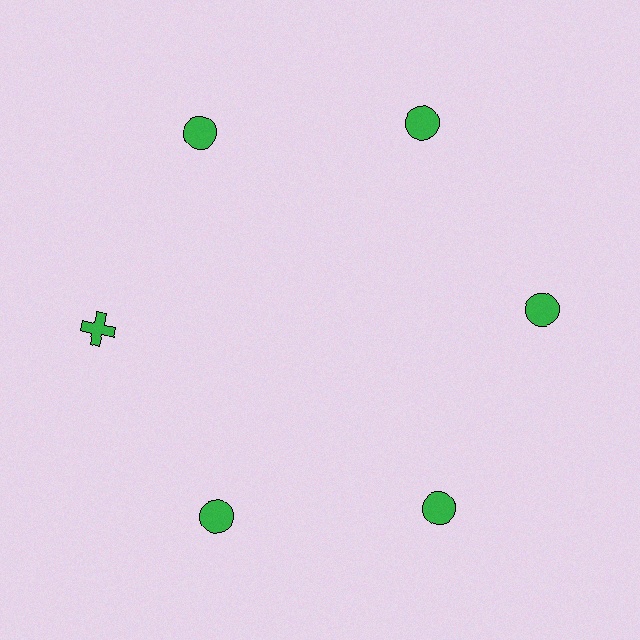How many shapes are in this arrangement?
There are 6 shapes arranged in a ring pattern.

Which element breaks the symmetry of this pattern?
The green cross at roughly the 9 o'clock position breaks the symmetry. All other shapes are green circles.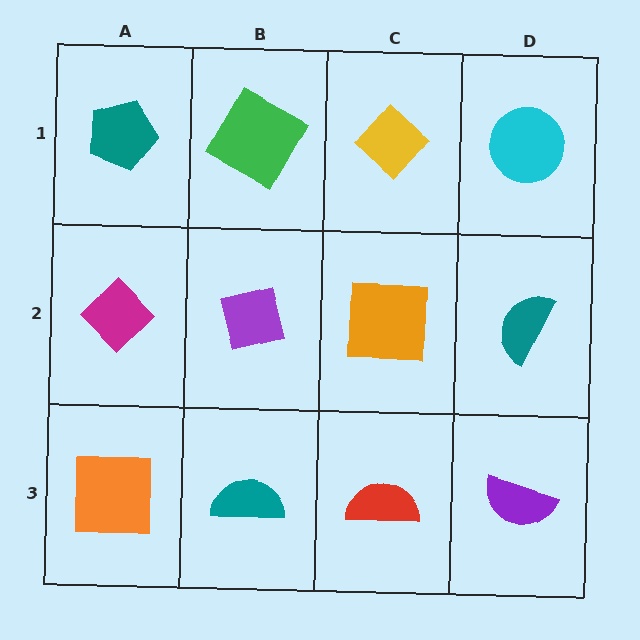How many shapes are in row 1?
4 shapes.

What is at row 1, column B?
A green square.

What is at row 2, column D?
A teal semicircle.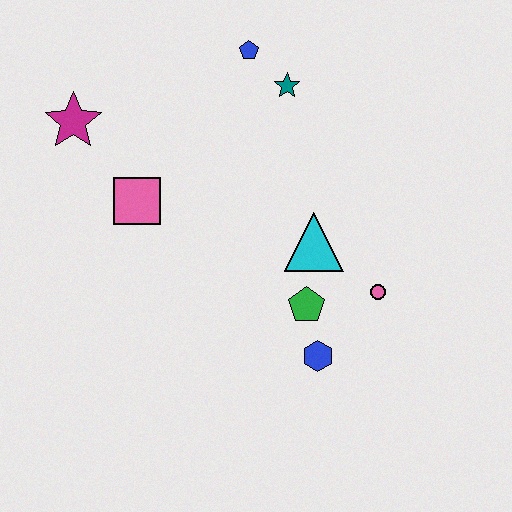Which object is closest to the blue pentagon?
The teal star is closest to the blue pentagon.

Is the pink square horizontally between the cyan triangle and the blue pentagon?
No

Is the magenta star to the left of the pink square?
Yes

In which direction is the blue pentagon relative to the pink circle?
The blue pentagon is above the pink circle.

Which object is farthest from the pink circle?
The magenta star is farthest from the pink circle.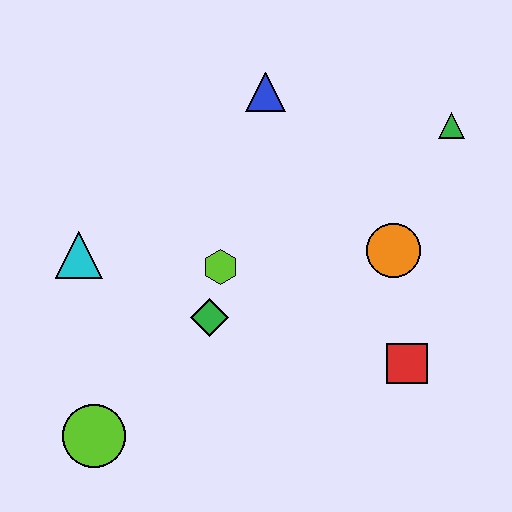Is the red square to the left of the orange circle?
No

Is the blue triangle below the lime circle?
No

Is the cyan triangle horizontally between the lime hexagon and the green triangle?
No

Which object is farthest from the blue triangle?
The lime circle is farthest from the blue triangle.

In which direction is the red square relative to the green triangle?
The red square is below the green triangle.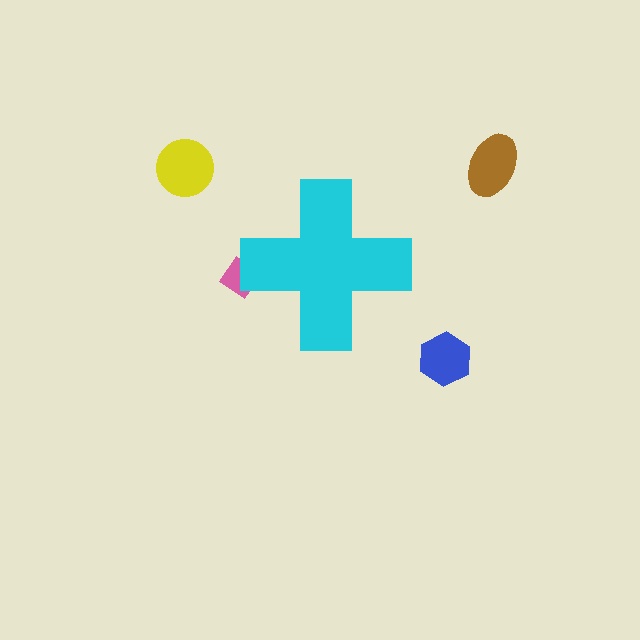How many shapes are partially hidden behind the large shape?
1 shape is partially hidden.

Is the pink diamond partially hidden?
Yes, the pink diamond is partially hidden behind the cyan cross.